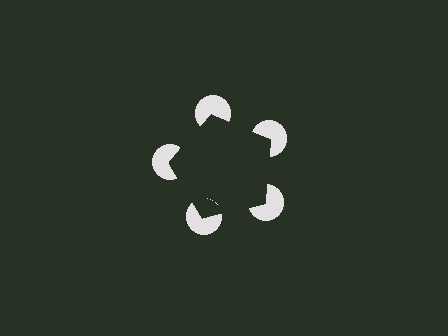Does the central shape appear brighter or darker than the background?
It typically appears slightly darker than the background, even though no actual brightness change is drawn.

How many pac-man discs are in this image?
There are 5 — one at each vertex of the illusory pentagon.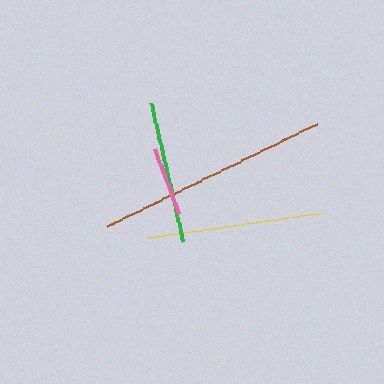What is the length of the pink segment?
The pink segment is approximately 69 pixels long.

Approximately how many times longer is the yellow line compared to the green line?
The yellow line is approximately 1.2 times the length of the green line.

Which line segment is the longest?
The brown line is the longest at approximately 235 pixels.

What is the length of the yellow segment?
The yellow segment is approximately 175 pixels long.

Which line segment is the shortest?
The pink line is the shortest at approximately 69 pixels.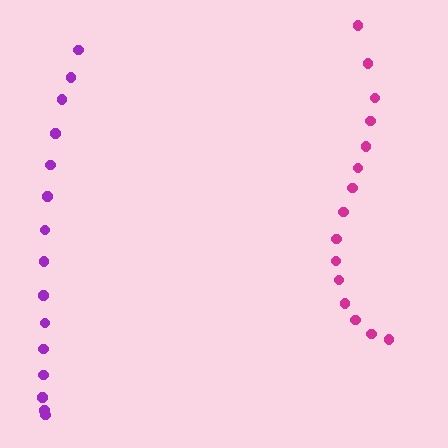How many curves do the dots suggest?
There are 2 distinct paths.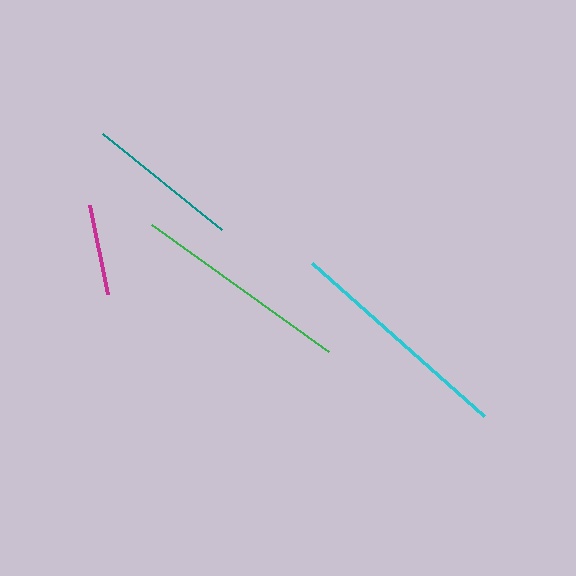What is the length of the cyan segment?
The cyan segment is approximately 230 pixels long.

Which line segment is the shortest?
The magenta line is the shortest at approximately 91 pixels.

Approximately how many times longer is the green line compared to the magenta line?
The green line is approximately 2.4 times the length of the magenta line.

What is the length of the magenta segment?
The magenta segment is approximately 91 pixels long.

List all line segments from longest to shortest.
From longest to shortest: cyan, green, teal, magenta.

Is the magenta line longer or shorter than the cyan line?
The cyan line is longer than the magenta line.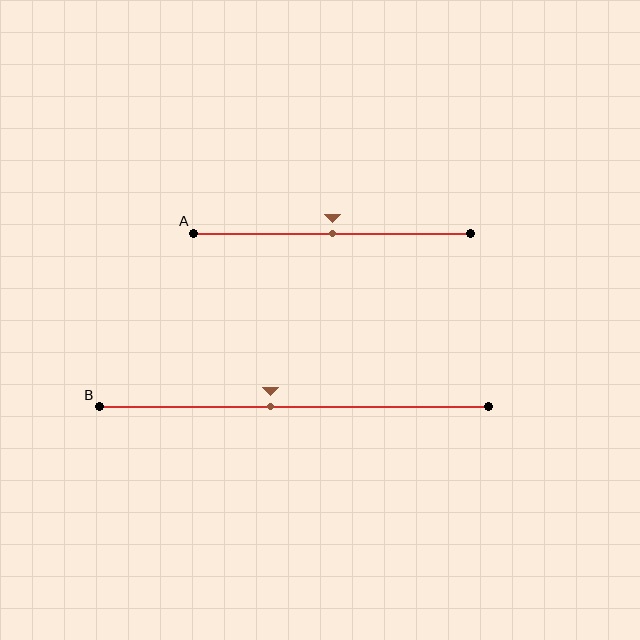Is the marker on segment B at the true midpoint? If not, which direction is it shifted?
No, the marker on segment B is shifted to the left by about 6% of the segment length.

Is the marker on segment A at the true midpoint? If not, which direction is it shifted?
Yes, the marker on segment A is at the true midpoint.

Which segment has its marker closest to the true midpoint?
Segment A has its marker closest to the true midpoint.